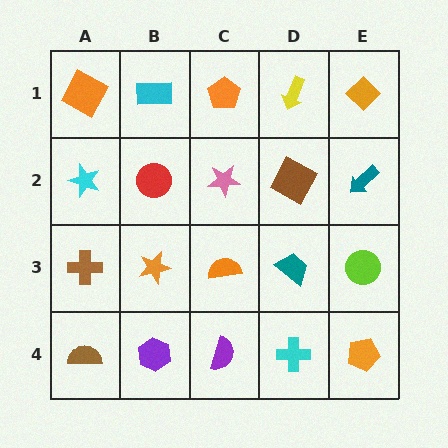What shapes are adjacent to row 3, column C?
A pink star (row 2, column C), a purple semicircle (row 4, column C), an orange star (row 3, column B), a teal trapezoid (row 3, column D).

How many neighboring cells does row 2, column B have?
4.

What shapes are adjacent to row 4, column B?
An orange star (row 3, column B), a brown semicircle (row 4, column A), a purple semicircle (row 4, column C).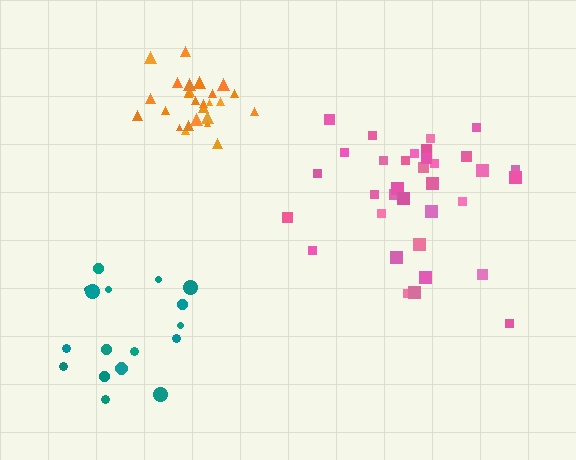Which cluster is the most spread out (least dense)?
Pink.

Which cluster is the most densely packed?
Orange.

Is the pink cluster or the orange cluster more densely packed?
Orange.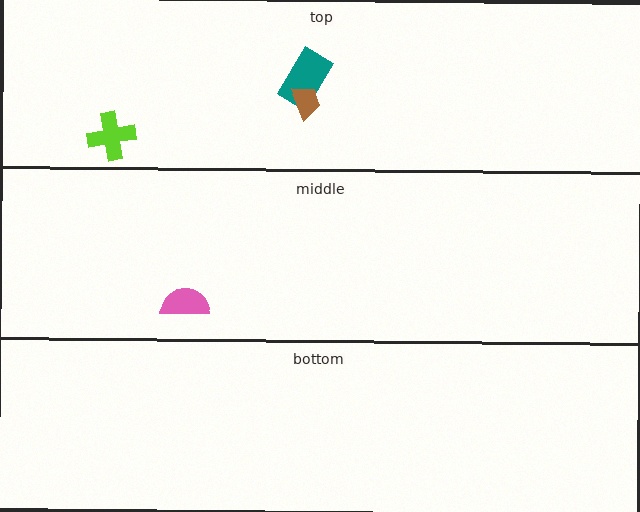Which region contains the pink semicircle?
The middle region.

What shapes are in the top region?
The teal rectangle, the brown trapezoid, the lime cross.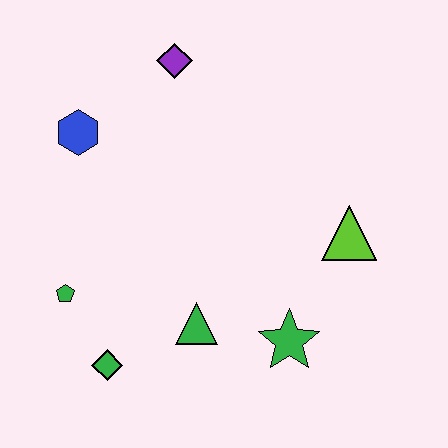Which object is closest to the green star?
The green triangle is closest to the green star.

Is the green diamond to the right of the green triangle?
No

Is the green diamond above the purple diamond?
No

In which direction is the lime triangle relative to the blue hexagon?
The lime triangle is to the right of the blue hexagon.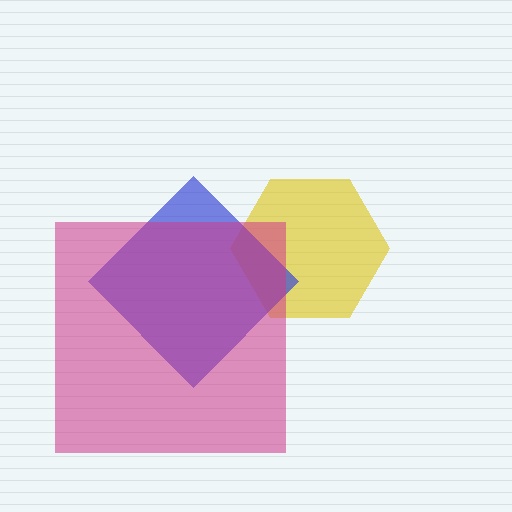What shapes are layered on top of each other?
The layered shapes are: a yellow hexagon, a blue diamond, a magenta square.